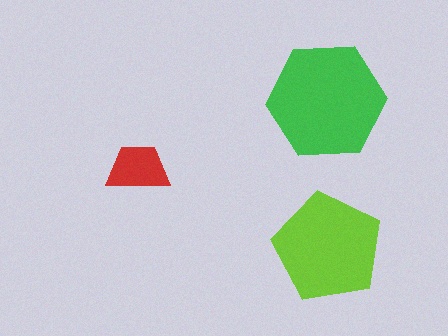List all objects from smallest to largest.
The red trapezoid, the lime pentagon, the green hexagon.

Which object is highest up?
The green hexagon is topmost.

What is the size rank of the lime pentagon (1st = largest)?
2nd.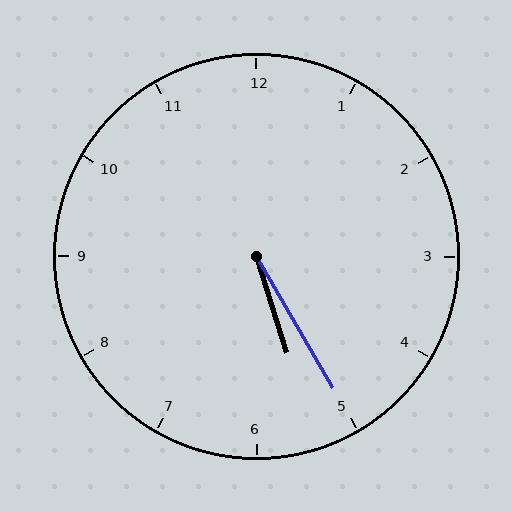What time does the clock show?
5:25.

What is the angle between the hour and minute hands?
Approximately 12 degrees.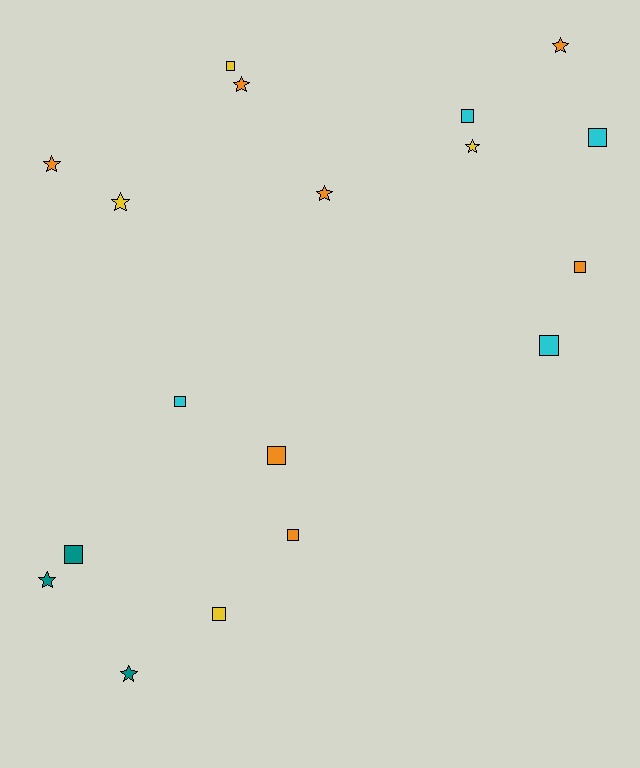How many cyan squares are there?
There are 4 cyan squares.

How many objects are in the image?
There are 18 objects.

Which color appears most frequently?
Orange, with 7 objects.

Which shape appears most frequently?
Square, with 10 objects.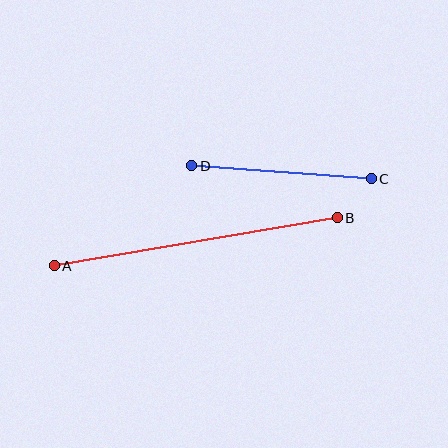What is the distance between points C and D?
The distance is approximately 180 pixels.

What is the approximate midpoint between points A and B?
The midpoint is at approximately (196, 242) pixels.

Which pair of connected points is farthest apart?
Points A and B are farthest apart.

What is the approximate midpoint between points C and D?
The midpoint is at approximately (282, 172) pixels.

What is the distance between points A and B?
The distance is approximately 287 pixels.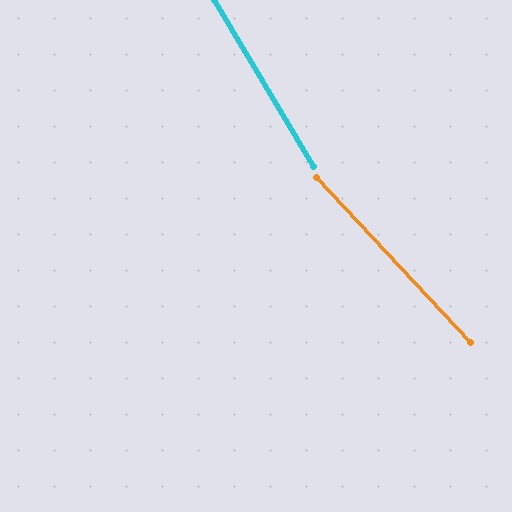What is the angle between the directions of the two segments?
Approximately 12 degrees.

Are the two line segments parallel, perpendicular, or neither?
Neither parallel nor perpendicular — they differ by about 12°.